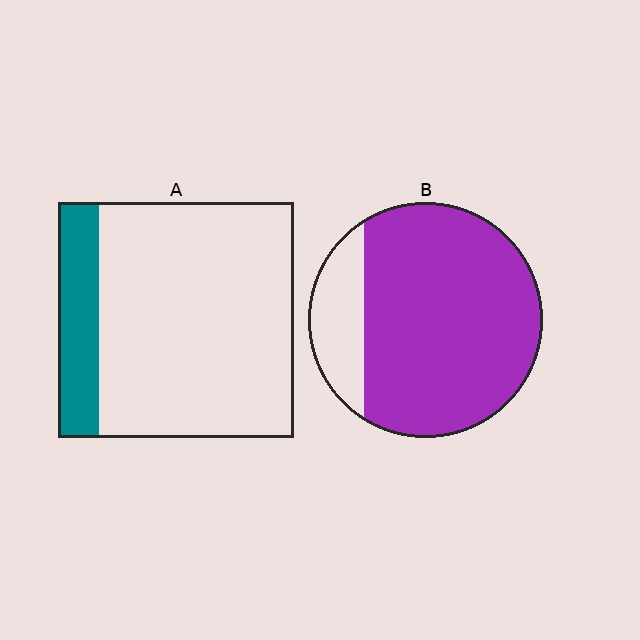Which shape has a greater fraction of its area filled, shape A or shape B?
Shape B.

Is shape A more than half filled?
No.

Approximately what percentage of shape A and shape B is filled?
A is approximately 15% and B is approximately 80%.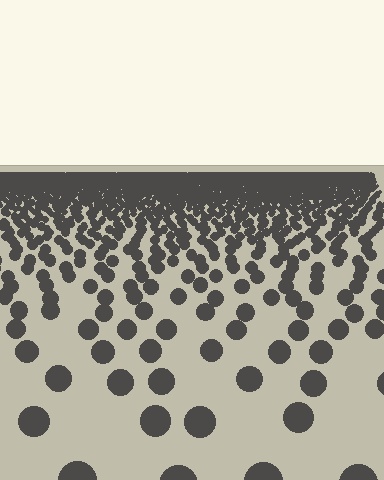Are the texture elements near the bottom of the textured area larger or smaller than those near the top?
Larger. Near the bottom, elements are closer to the viewer and appear at a bigger on-screen size.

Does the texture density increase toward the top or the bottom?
Density increases toward the top.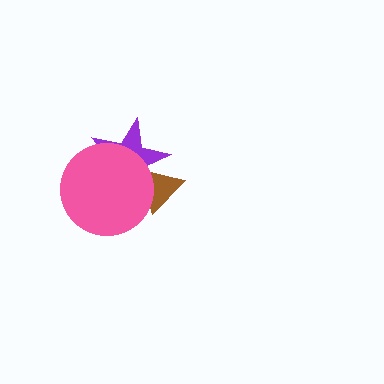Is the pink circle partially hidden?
No, no other shape covers it.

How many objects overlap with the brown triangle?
2 objects overlap with the brown triangle.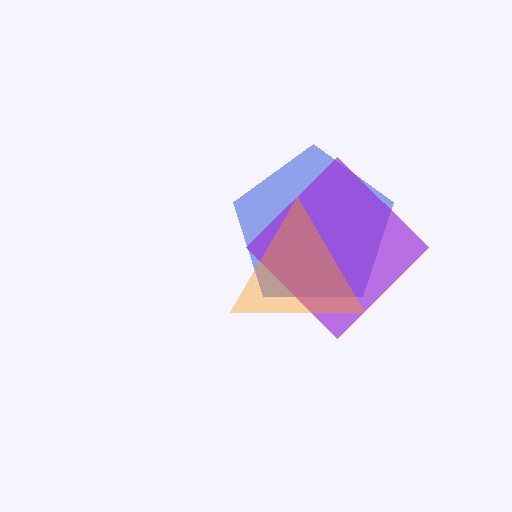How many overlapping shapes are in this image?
There are 3 overlapping shapes in the image.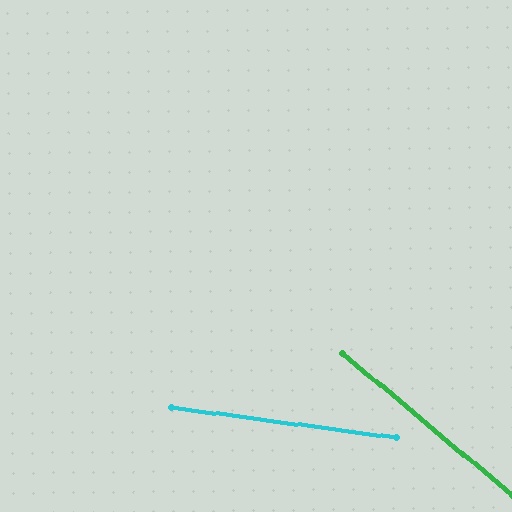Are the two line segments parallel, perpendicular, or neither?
Neither parallel nor perpendicular — they differ by about 32°.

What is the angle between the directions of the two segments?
Approximately 32 degrees.